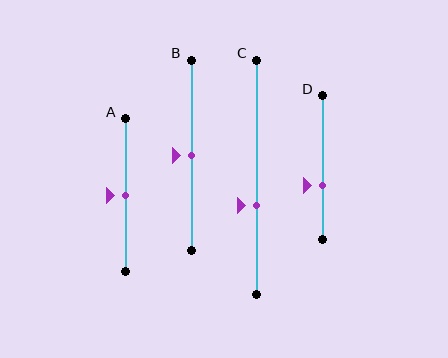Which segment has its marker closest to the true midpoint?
Segment A has its marker closest to the true midpoint.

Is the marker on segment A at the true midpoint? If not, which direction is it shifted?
Yes, the marker on segment A is at the true midpoint.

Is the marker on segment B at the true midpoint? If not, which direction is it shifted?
Yes, the marker on segment B is at the true midpoint.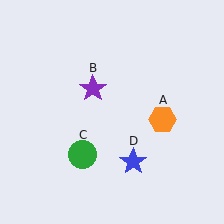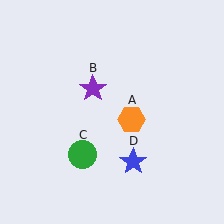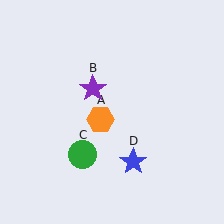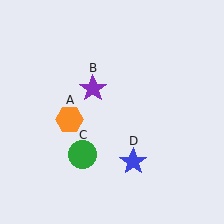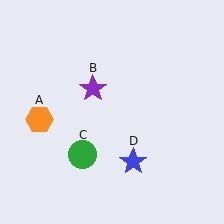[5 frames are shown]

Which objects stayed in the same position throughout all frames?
Purple star (object B) and green circle (object C) and blue star (object D) remained stationary.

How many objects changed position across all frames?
1 object changed position: orange hexagon (object A).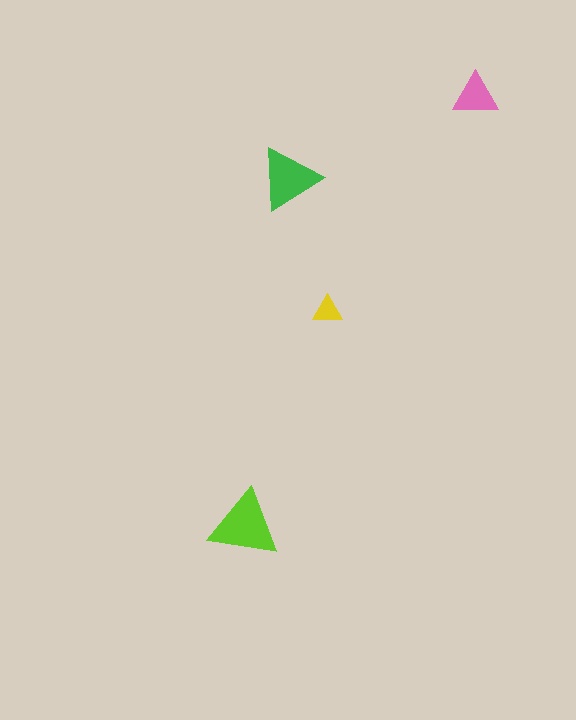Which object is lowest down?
The lime triangle is bottommost.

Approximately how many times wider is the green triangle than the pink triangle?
About 1.5 times wider.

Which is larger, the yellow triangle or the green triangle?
The green one.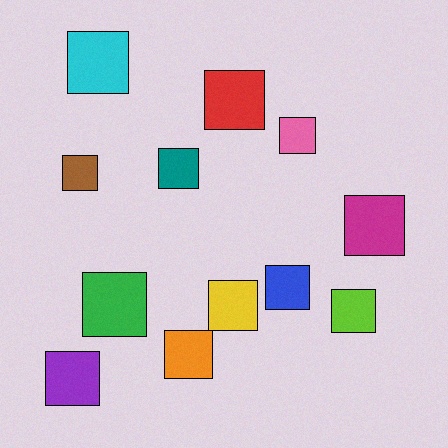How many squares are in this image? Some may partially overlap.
There are 12 squares.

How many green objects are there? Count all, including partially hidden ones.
There is 1 green object.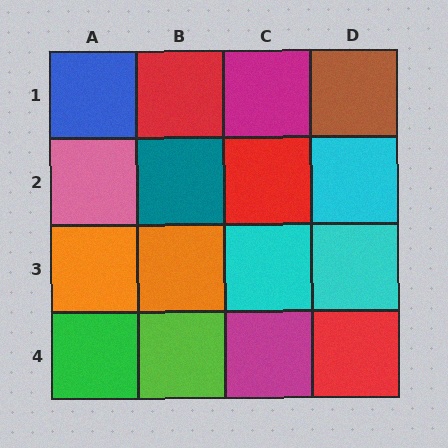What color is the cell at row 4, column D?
Red.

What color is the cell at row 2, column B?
Teal.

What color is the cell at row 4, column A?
Green.